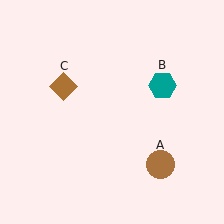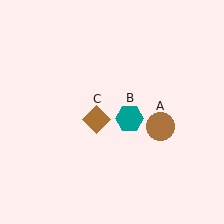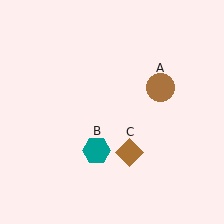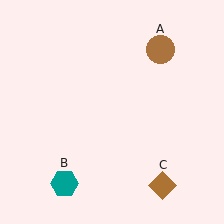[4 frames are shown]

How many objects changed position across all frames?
3 objects changed position: brown circle (object A), teal hexagon (object B), brown diamond (object C).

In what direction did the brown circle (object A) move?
The brown circle (object A) moved up.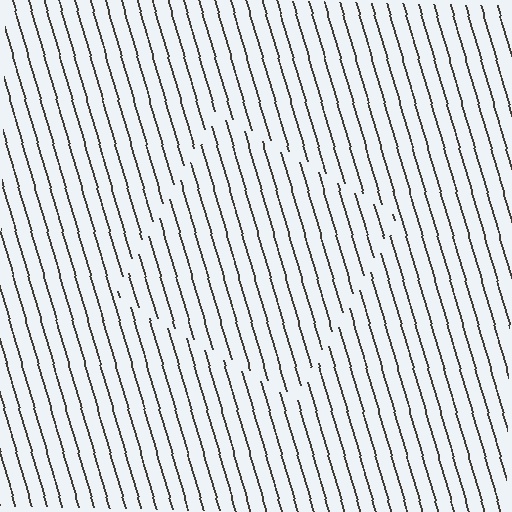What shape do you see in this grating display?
An illusory square. The interior of the shape contains the same grating, shifted by half a period — the contour is defined by the phase discontinuity where line-ends from the inner and outer gratings abut.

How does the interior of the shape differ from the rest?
The interior of the shape contains the same grating, shifted by half a period — the contour is defined by the phase discontinuity where line-ends from the inner and outer gratings abut.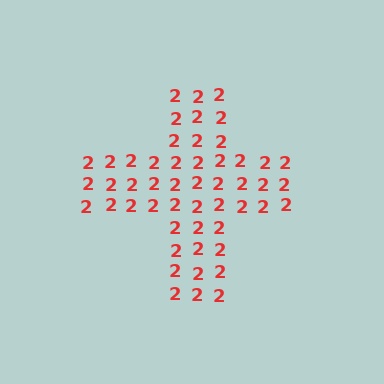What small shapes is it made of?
It is made of small digit 2's.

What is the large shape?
The large shape is a cross.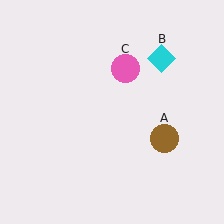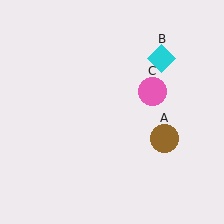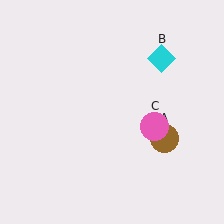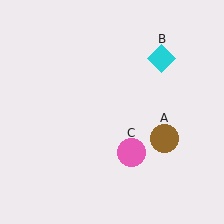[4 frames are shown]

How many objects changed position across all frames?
1 object changed position: pink circle (object C).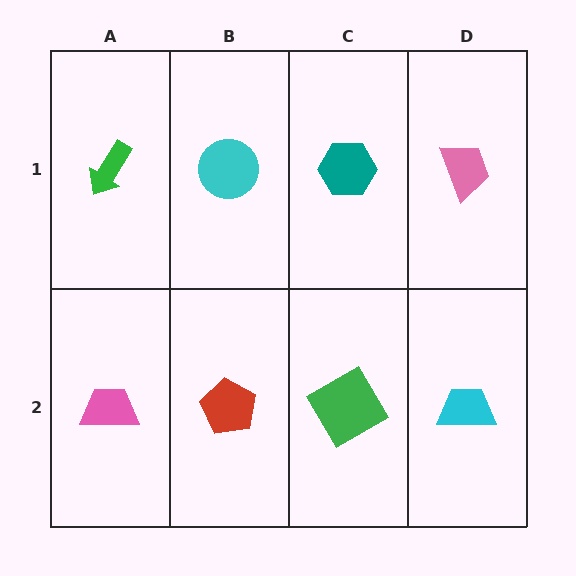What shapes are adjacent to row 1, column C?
A green diamond (row 2, column C), a cyan circle (row 1, column B), a pink trapezoid (row 1, column D).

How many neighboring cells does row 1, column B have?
3.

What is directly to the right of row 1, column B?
A teal hexagon.